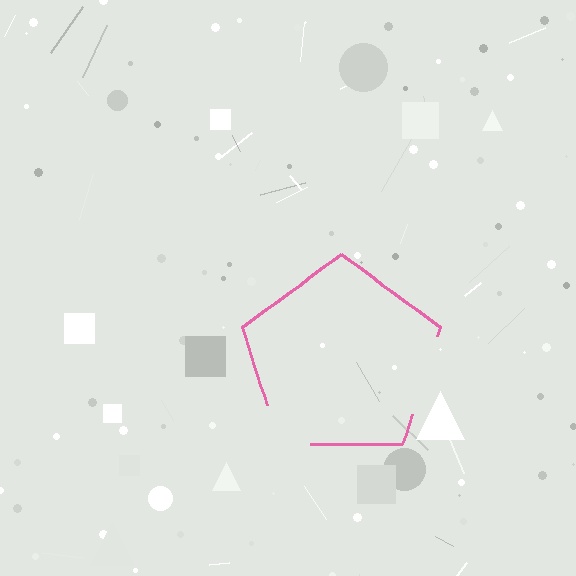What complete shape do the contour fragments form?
The contour fragments form a pentagon.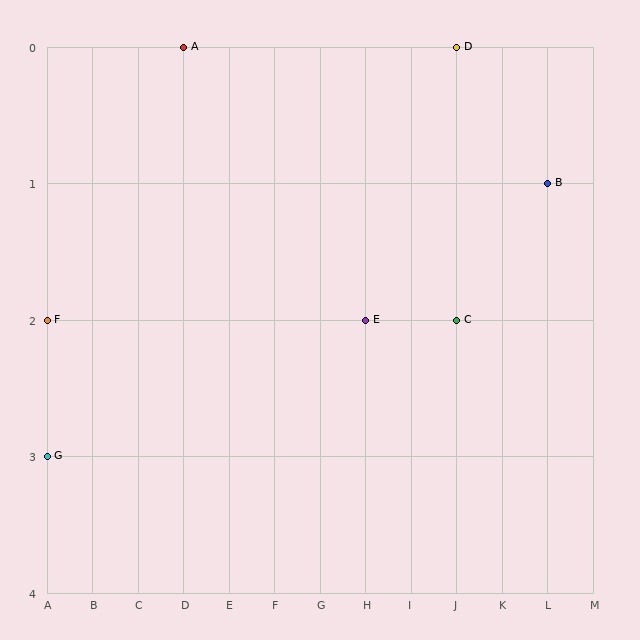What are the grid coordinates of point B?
Point B is at grid coordinates (L, 1).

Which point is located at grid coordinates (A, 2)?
Point F is at (A, 2).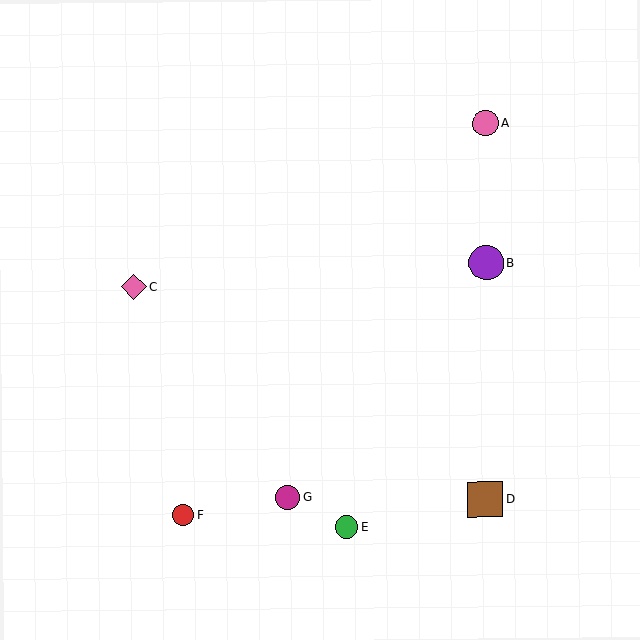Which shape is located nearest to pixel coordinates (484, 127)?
The pink circle (labeled A) at (485, 124) is nearest to that location.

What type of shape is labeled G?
Shape G is a magenta circle.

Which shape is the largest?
The brown square (labeled D) is the largest.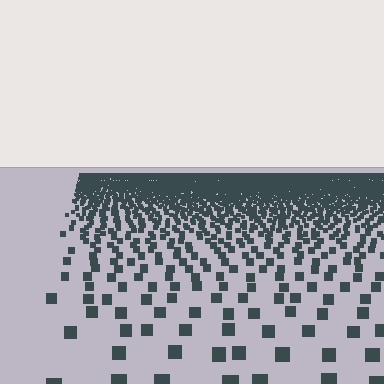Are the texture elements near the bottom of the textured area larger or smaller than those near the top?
Larger. Near the bottom, elements are closer to the viewer and appear at a bigger on-screen size.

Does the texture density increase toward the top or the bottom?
Density increases toward the top.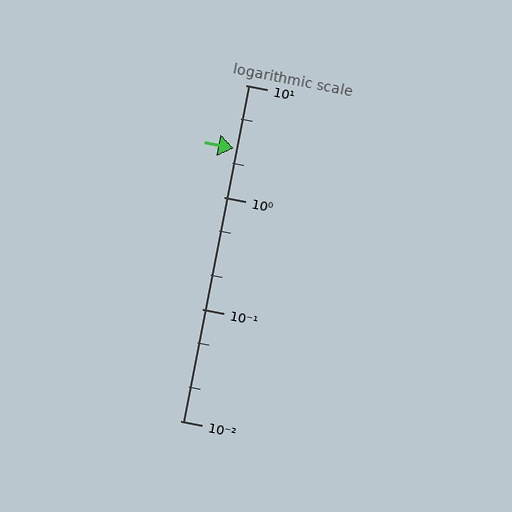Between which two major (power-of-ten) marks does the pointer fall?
The pointer is between 1 and 10.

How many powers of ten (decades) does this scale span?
The scale spans 3 decades, from 0.01 to 10.